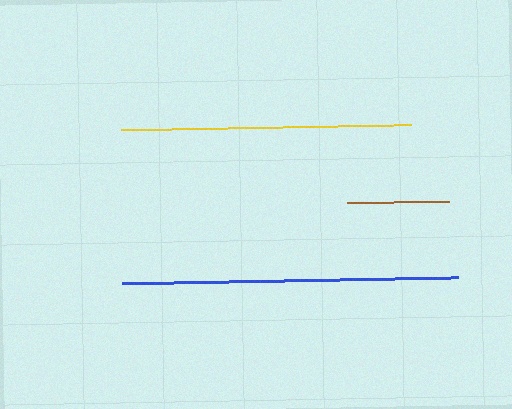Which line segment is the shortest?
The brown line is the shortest at approximately 102 pixels.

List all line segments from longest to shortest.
From longest to shortest: blue, yellow, brown.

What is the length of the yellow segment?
The yellow segment is approximately 290 pixels long.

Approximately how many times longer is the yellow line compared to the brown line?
The yellow line is approximately 2.8 times the length of the brown line.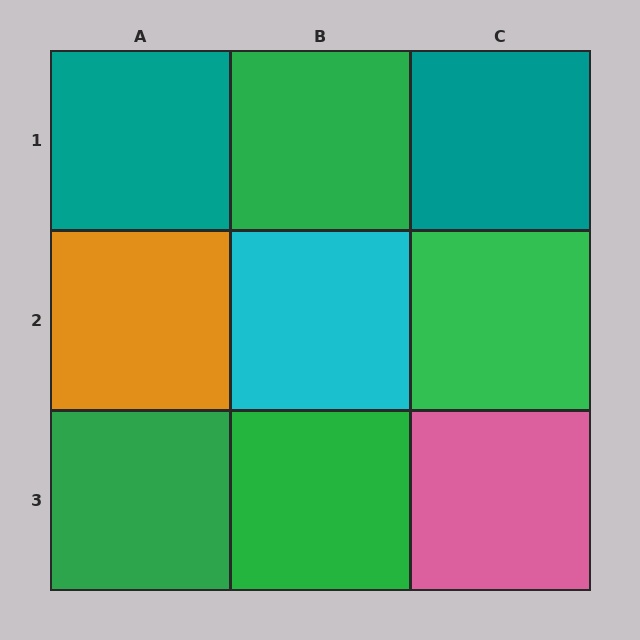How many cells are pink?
1 cell is pink.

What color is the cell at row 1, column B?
Green.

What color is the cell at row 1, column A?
Teal.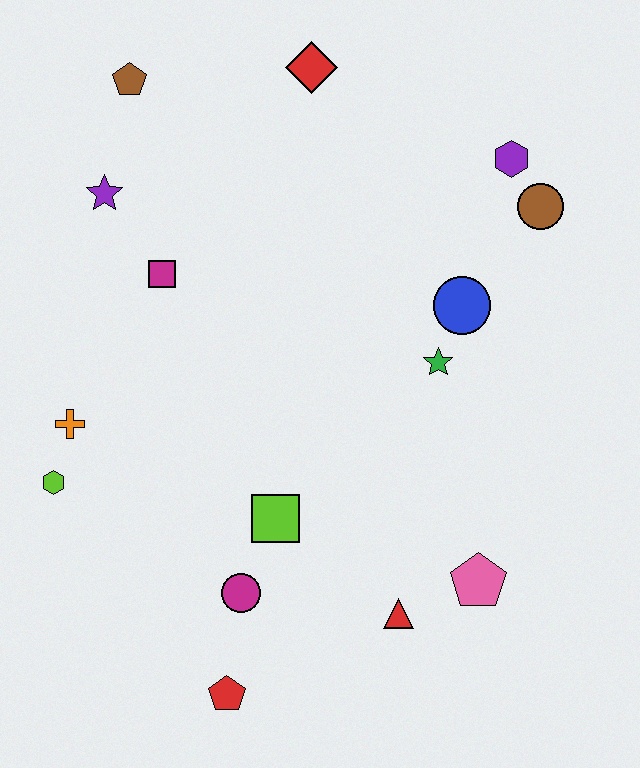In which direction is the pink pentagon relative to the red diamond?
The pink pentagon is below the red diamond.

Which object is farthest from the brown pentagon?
The red pentagon is farthest from the brown pentagon.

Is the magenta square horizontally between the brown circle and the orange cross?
Yes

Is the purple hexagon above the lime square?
Yes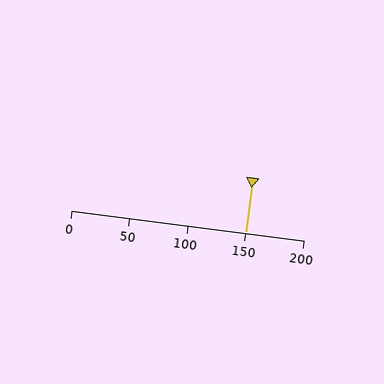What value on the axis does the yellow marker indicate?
The marker indicates approximately 150.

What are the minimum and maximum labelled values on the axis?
The axis runs from 0 to 200.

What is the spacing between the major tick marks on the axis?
The major ticks are spaced 50 apart.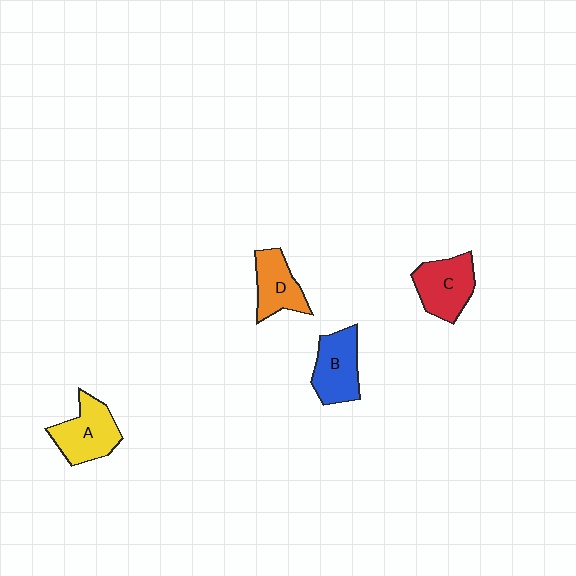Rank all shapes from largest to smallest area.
From largest to smallest: A (yellow), C (red), B (blue), D (orange).